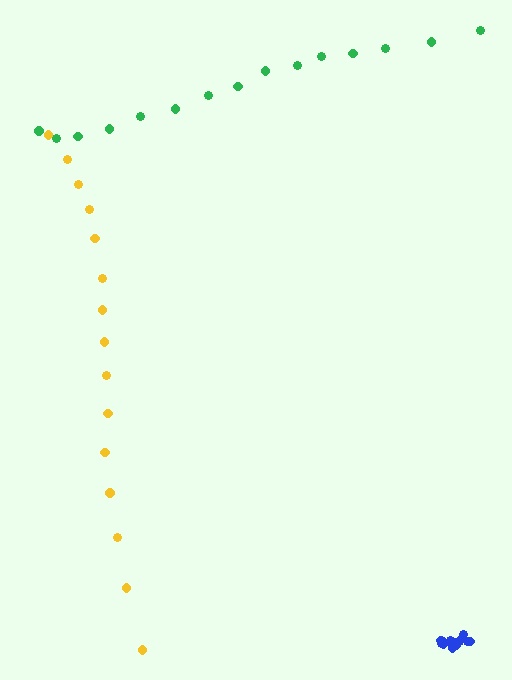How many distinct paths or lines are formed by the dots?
There are 3 distinct paths.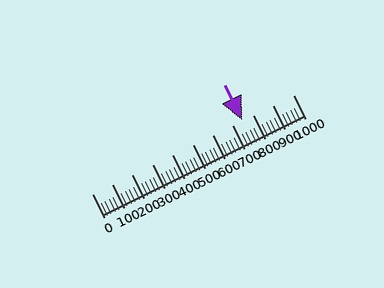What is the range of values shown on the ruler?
The ruler shows values from 0 to 1000.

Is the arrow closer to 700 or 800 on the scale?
The arrow is closer to 700.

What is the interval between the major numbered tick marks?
The major tick marks are spaced 100 units apart.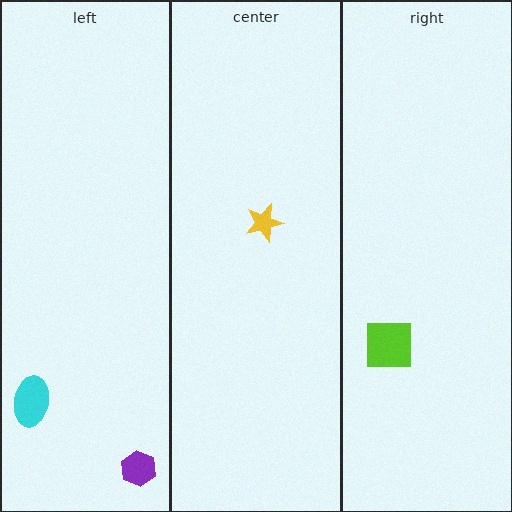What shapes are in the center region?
The yellow star.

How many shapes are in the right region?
1.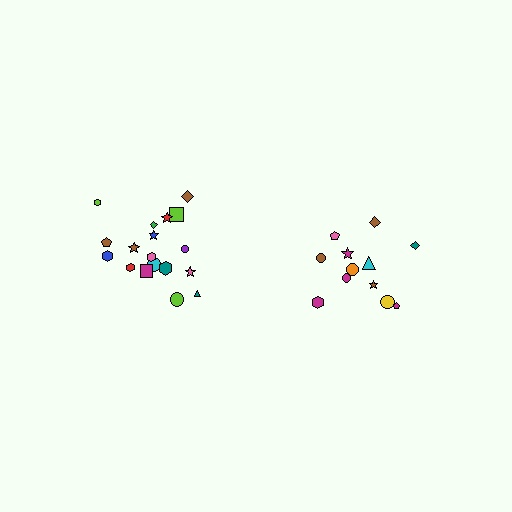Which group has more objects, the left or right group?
The left group.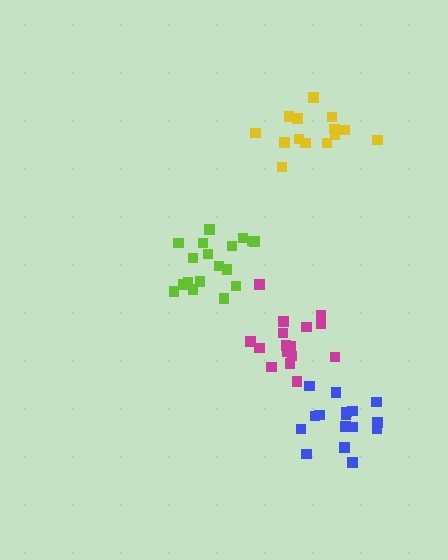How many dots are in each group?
Group 1: 16 dots, Group 2: 14 dots, Group 3: 18 dots, Group 4: 16 dots (64 total).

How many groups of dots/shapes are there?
There are 4 groups.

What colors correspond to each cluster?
The clusters are colored: blue, yellow, lime, magenta.